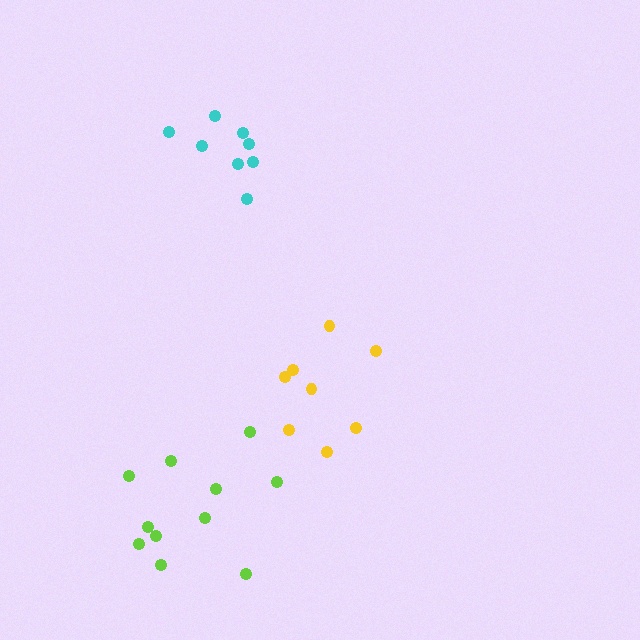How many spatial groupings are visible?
There are 3 spatial groupings.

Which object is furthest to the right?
The yellow cluster is rightmost.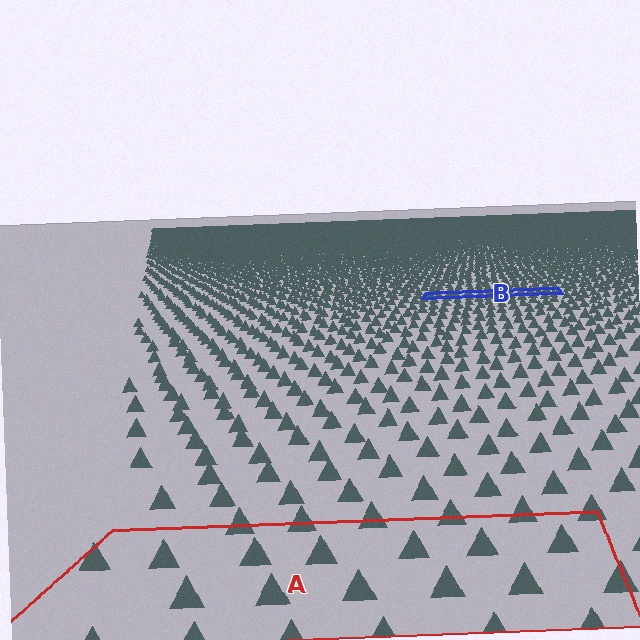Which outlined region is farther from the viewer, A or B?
Region B is farther from the viewer — the texture elements inside it appear smaller and more densely packed.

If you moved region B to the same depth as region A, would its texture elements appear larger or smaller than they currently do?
They would appear larger. At a closer depth, the same texture elements are projected at a bigger on-screen size.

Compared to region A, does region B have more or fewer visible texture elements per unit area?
Region B has more texture elements per unit area — they are packed more densely because it is farther away.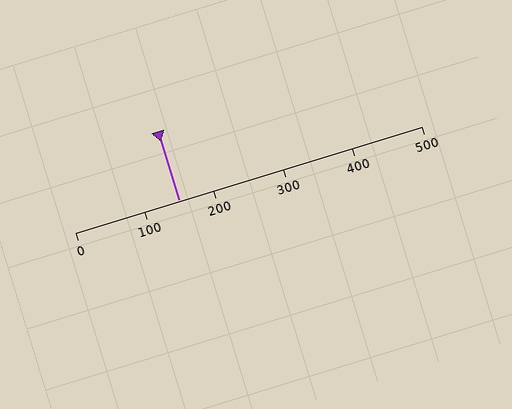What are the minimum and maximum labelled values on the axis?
The axis runs from 0 to 500.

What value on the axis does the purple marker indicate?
The marker indicates approximately 150.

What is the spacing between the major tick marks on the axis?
The major ticks are spaced 100 apart.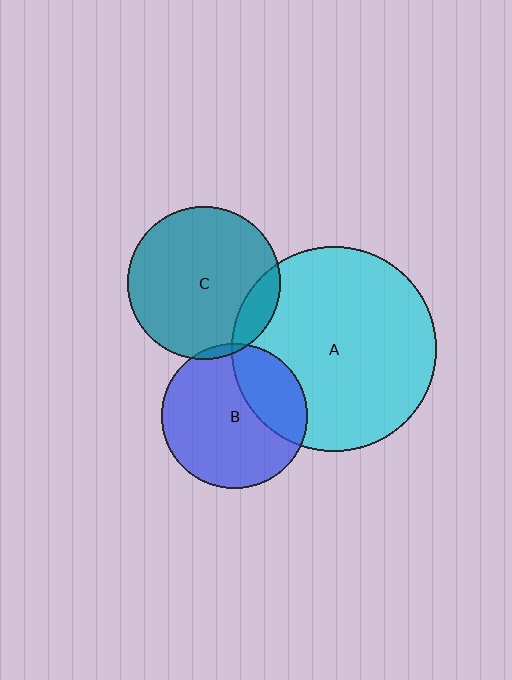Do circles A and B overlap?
Yes.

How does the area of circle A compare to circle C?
Approximately 1.8 times.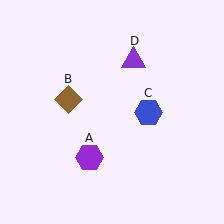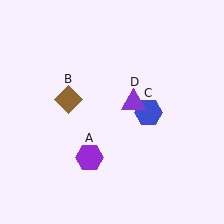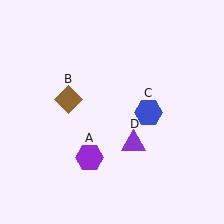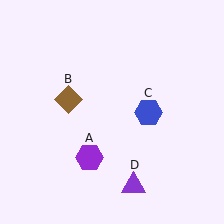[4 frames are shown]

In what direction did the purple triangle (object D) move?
The purple triangle (object D) moved down.